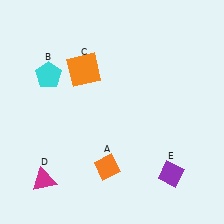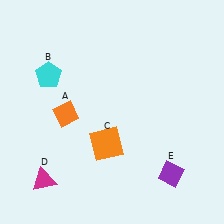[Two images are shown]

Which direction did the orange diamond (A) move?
The orange diamond (A) moved up.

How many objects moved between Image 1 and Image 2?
2 objects moved between the two images.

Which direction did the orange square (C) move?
The orange square (C) moved down.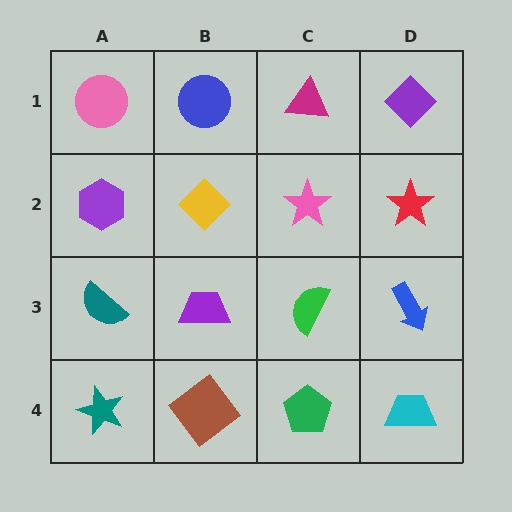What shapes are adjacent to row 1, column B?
A yellow diamond (row 2, column B), a pink circle (row 1, column A), a magenta triangle (row 1, column C).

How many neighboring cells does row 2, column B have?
4.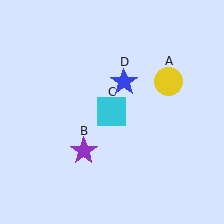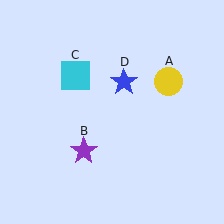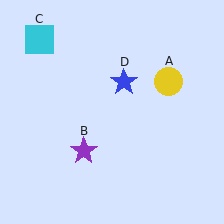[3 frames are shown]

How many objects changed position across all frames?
1 object changed position: cyan square (object C).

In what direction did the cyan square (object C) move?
The cyan square (object C) moved up and to the left.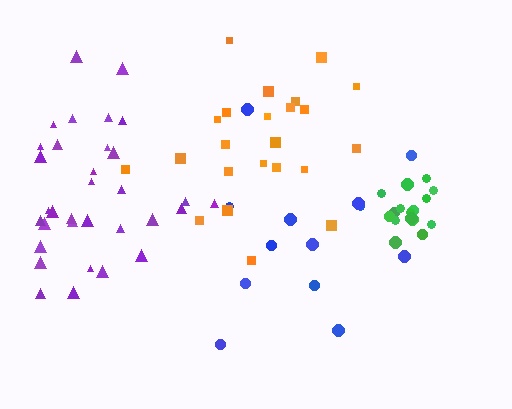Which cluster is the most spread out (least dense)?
Blue.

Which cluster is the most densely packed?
Green.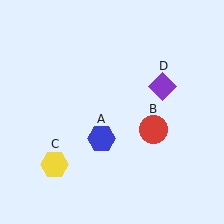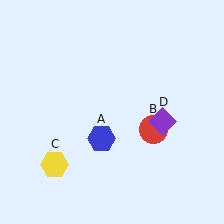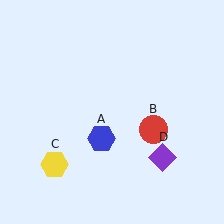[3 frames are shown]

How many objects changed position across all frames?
1 object changed position: purple diamond (object D).